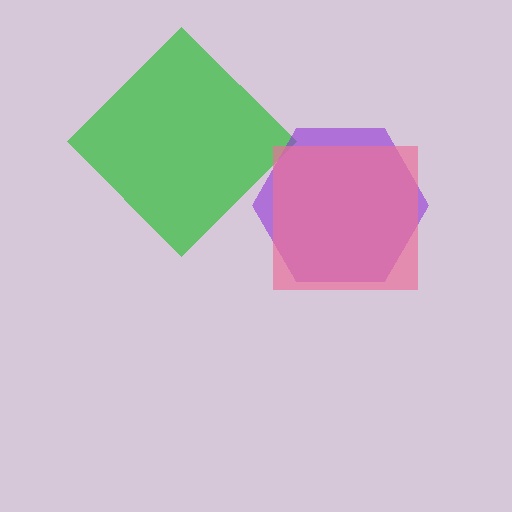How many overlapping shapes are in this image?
There are 3 overlapping shapes in the image.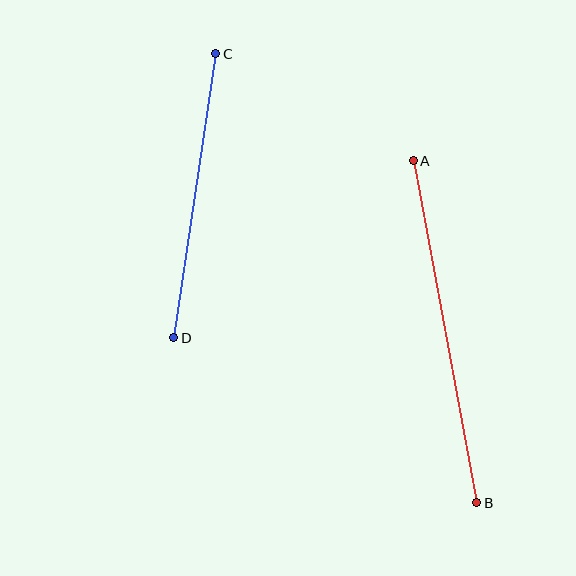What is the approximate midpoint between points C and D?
The midpoint is at approximately (195, 196) pixels.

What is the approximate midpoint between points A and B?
The midpoint is at approximately (445, 332) pixels.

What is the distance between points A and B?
The distance is approximately 348 pixels.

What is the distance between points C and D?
The distance is approximately 287 pixels.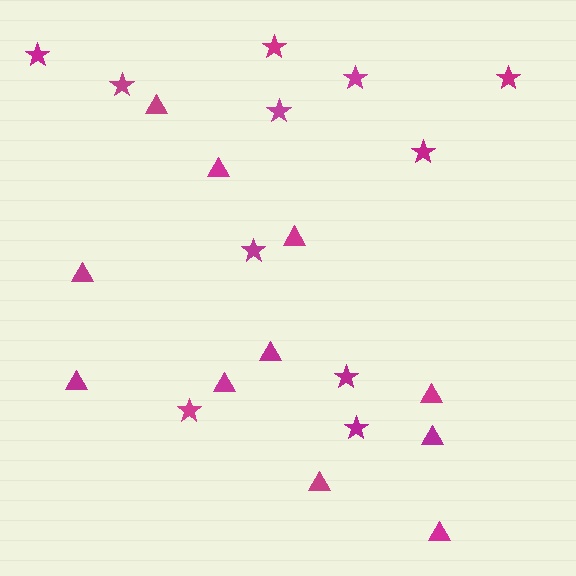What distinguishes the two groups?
There are 2 groups: one group of stars (11) and one group of triangles (11).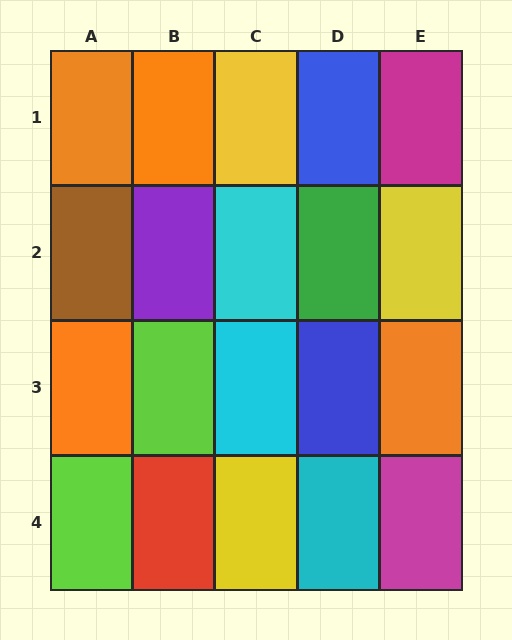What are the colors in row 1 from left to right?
Orange, orange, yellow, blue, magenta.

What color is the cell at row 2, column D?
Green.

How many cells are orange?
4 cells are orange.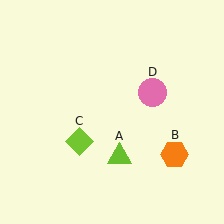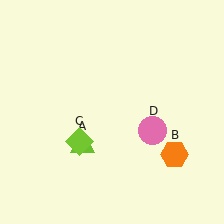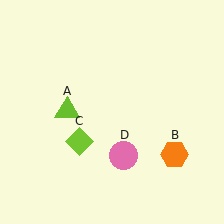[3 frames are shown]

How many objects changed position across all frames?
2 objects changed position: lime triangle (object A), pink circle (object D).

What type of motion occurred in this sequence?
The lime triangle (object A), pink circle (object D) rotated clockwise around the center of the scene.